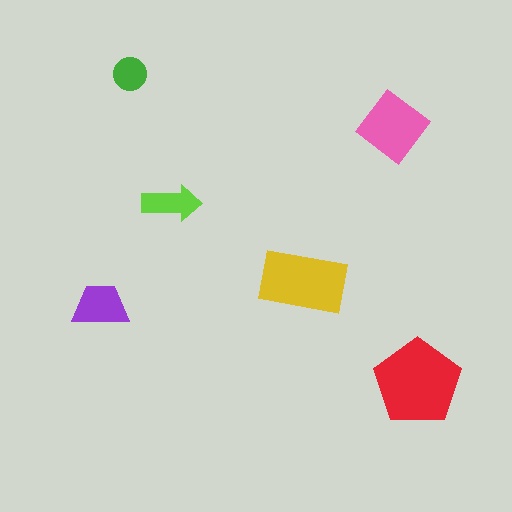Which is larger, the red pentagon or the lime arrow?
The red pentagon.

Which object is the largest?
The red pentagon.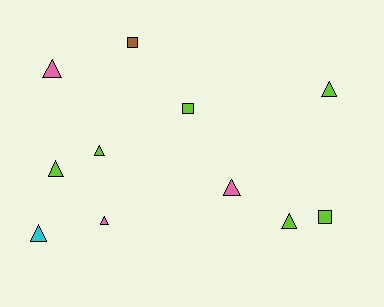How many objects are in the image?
There are 11 objects.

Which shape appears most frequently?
Triangle, with 8 objects.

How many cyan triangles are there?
There is 1 cyan triangle.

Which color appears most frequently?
Lime, with 6 objects.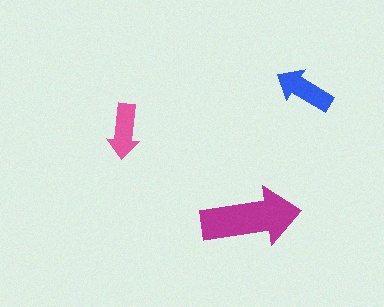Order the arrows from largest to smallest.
the magenta one, the blue one, the pink one.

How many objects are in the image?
There are 3 objects in the image.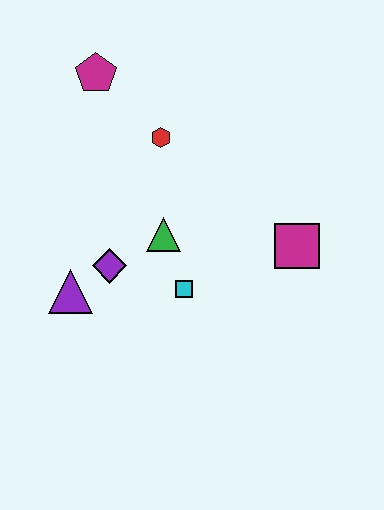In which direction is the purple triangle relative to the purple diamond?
The purple triangle is to the left of the purple diamond.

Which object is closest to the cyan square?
The green triangle is closest to the cyan square.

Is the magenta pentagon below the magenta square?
No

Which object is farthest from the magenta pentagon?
The magenta square is farthest from the magenta pentagon.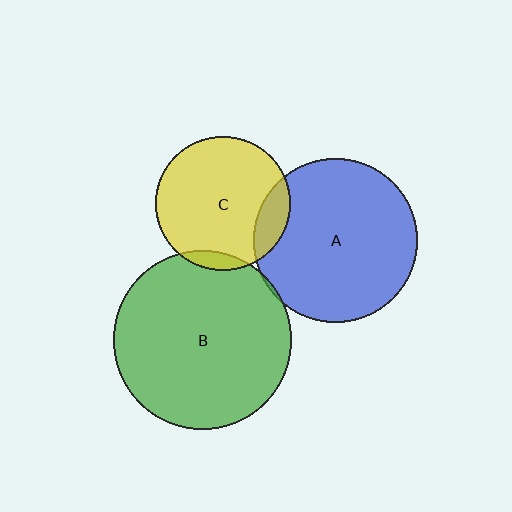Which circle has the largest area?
Circle B (green).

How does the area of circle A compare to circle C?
Approximately 1.5 times.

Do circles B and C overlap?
Yes.